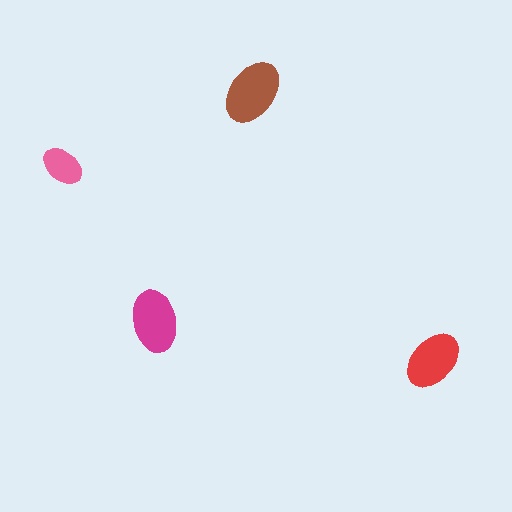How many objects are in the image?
There are 4 objects in the image.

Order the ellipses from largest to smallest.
the brown one, the magenta one, the red one, the pink one.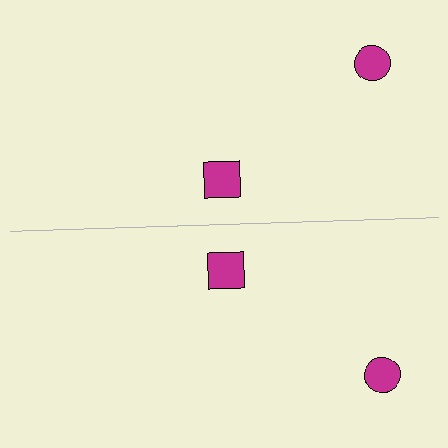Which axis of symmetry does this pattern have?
The pattern has a horizontal axis of symmetry running through the center of the image.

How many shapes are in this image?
There are 4 shapes in this image.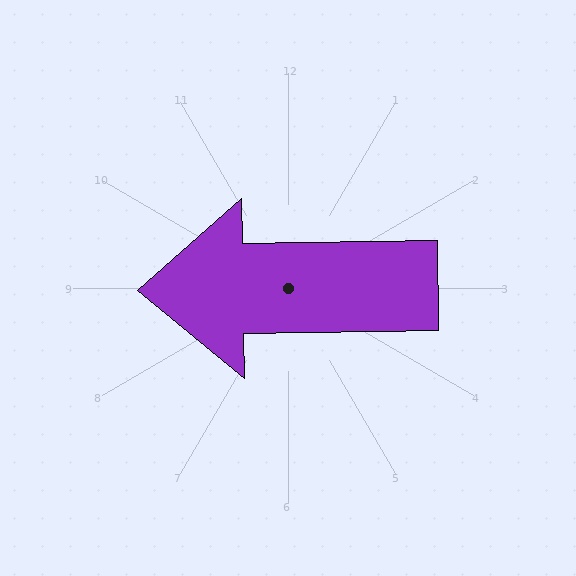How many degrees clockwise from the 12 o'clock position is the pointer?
Approximately 269 degrees.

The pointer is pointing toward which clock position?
Roughly 9 o'clock.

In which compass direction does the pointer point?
West.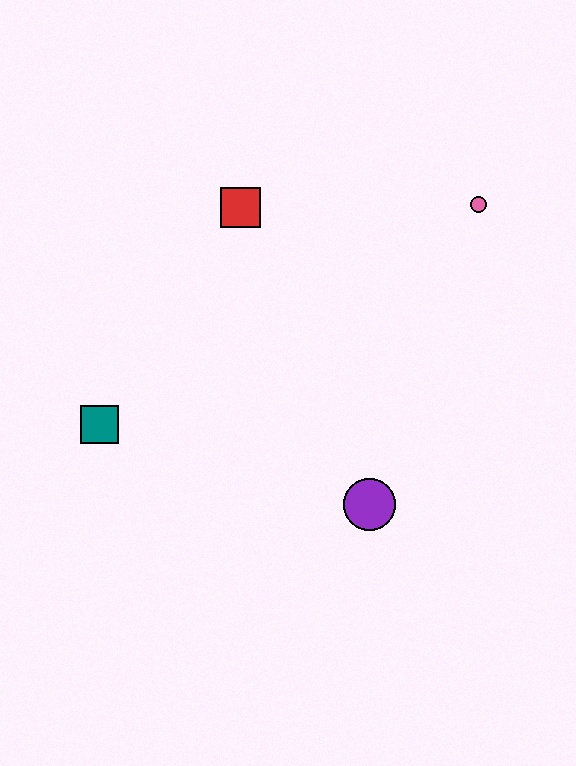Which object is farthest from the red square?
The purple circle is farthest from the red square.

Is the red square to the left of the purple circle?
Yes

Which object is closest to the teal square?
The red square is closest to the teal square.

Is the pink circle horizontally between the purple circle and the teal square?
No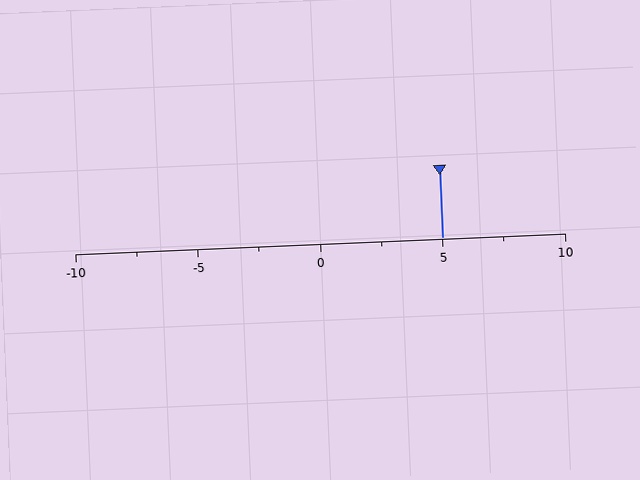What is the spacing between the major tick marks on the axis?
The major ticks are spaced 5 apart.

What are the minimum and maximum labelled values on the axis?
The axis runs from -10 to 10.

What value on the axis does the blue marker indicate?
The marker indicates approximately 5.